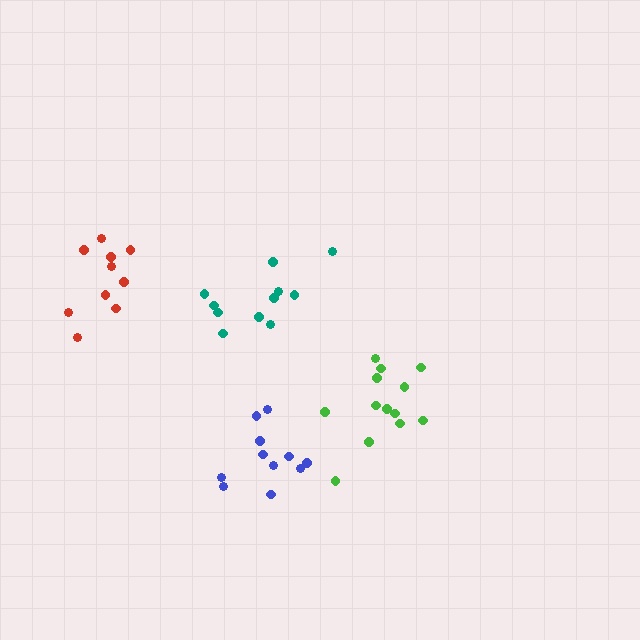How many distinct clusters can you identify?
There are 4 distinct clusters.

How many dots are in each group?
Group 1: 10 dots, Group 2: 13 dots, Group 3: 11 dots, Group 4: 11 dots (45 total).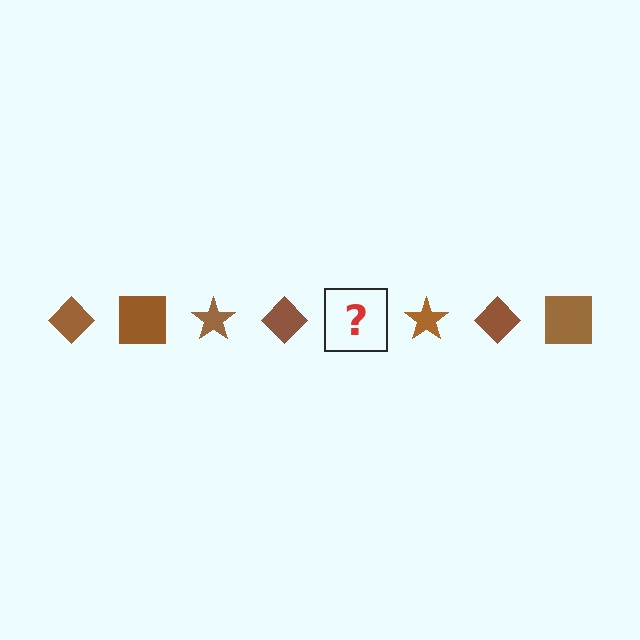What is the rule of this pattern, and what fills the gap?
The rule is that the pattern cycles through diamond, square, star shapes in brown. The gap should be filled with a brown square.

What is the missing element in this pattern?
The missing element is a brown square.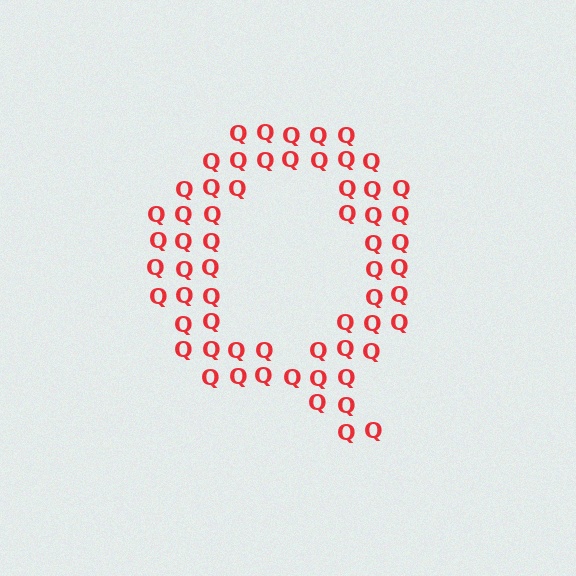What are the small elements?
The small elements are letter Q's.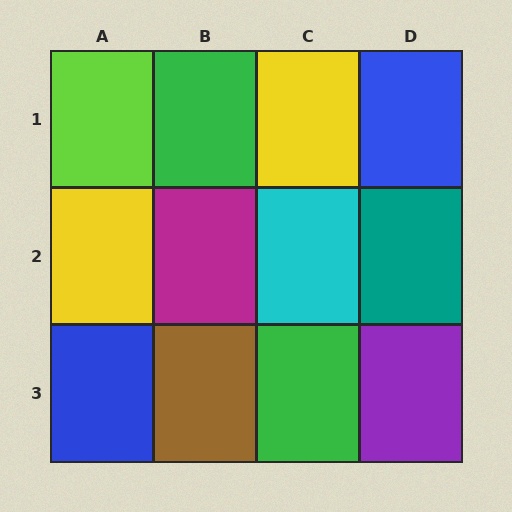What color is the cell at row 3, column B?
Brown.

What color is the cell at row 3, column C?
Green.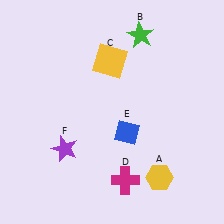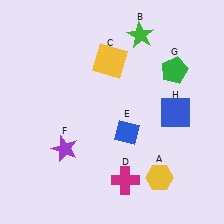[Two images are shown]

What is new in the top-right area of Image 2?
A green pentagon (G) was added in the top-right area of Image 2.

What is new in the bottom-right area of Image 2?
A blue square (H) was added in the bottom-right area of Image 2.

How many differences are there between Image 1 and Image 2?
There are 2 differences between the two images.